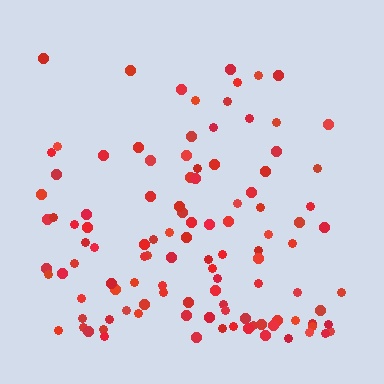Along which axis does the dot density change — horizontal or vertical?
Vertical.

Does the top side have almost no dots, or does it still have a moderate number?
Still a moderate number, just noticeably fewer than the bottom.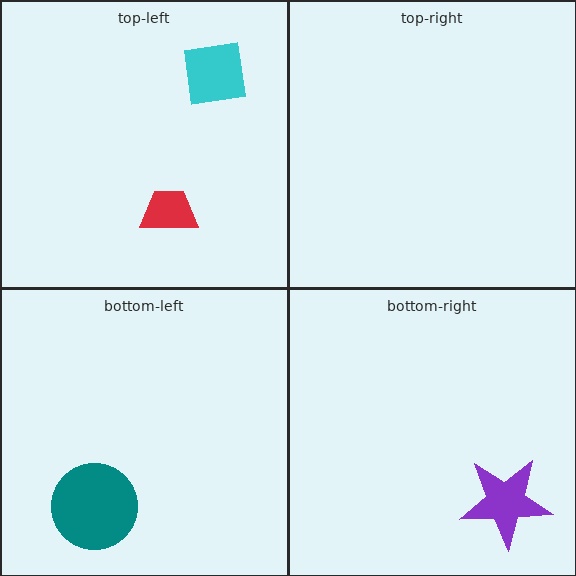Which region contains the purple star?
The bottom-right region.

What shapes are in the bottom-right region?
The purple star.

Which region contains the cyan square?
The top-left region.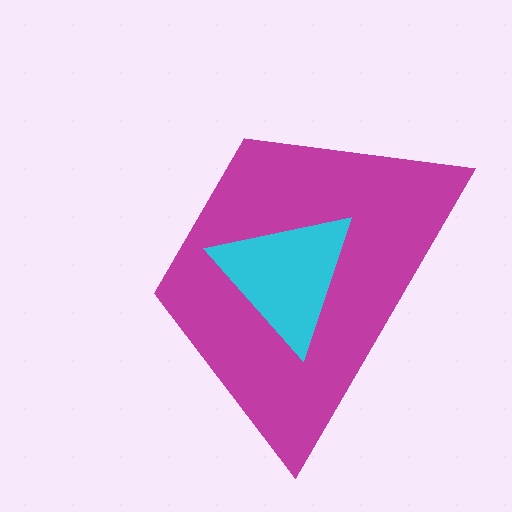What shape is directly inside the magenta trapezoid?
The cyan triangle.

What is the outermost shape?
The magenta trapezoid.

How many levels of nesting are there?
2.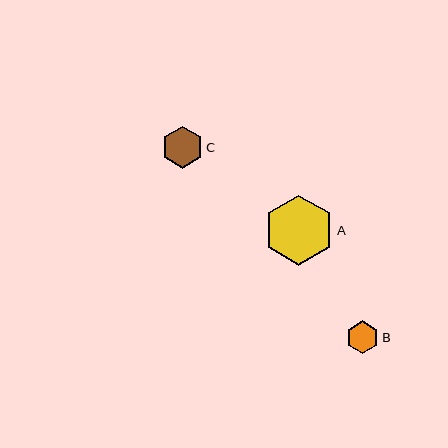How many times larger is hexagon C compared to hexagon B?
Hexagon C is approximately 1.3 times the size of hexagon B.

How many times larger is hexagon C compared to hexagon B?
Hexagon C is approximately 1.3 times the size of hexagon B.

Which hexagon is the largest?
Hexagon A is the largest with a size of approximately 70 pixels.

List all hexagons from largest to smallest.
From largest to smallest: A, C, B.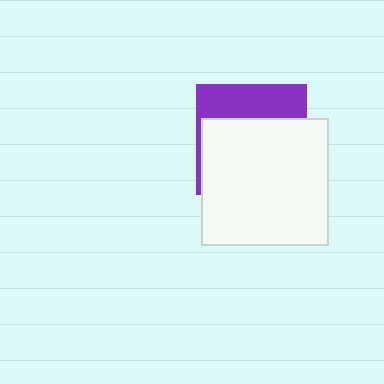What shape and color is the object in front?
The object in front is a white square.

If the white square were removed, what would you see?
You would see the complete purple square.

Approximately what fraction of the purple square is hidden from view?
Roughly 66% of the purple square is hidden behind the white square.